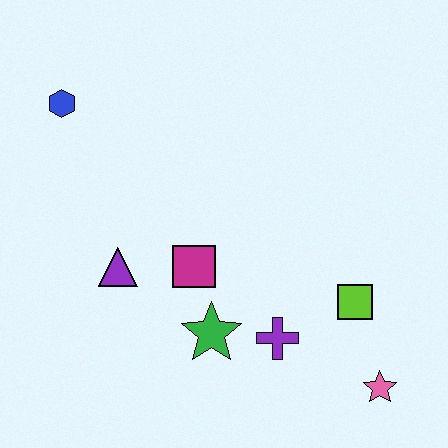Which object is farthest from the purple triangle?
The pink star is farthest from the purple triangle.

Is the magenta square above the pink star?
Yes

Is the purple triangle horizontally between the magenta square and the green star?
No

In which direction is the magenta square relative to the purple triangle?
The magenta square is to the right of the purple triangle.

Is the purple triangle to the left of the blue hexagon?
No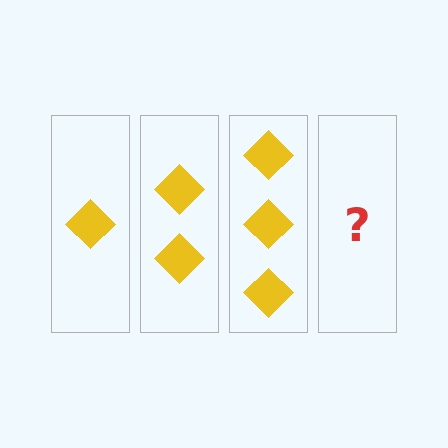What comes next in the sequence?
The next element should be 4 diamonds.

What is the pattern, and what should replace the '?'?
The pattern is that each step adds one more diamond. The '?' should be 4 diamonds.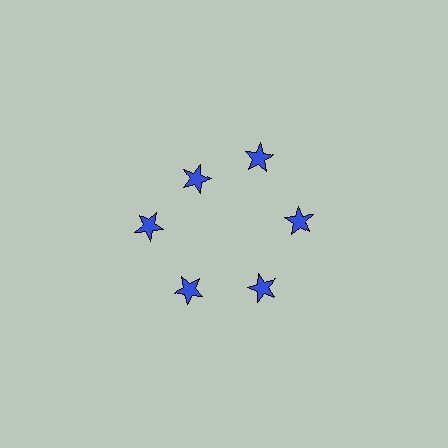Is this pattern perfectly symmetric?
No. The 6 blue stars are arranged in a ring, but one element near the 11 o'clock position is pulled inward toward the center, breaking the 6-fold rotational symmetry.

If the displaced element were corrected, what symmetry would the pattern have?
It would have 6-fold rotational symmetry — the pattern would map onto itself every 60 degrees.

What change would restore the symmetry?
The symmetry would be restored by moving it outward, back onto the ring so that all 6 stars sit at equal angles and equal distance from the center.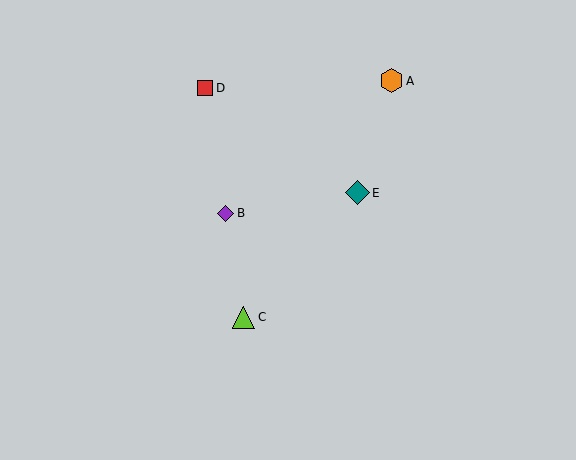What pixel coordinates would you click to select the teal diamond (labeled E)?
Click at (357, 193) to select the teal diamond E.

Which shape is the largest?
The teal diamond (labeled E) is the largest.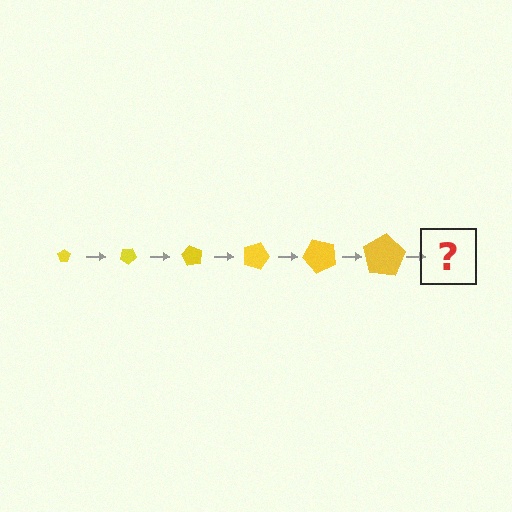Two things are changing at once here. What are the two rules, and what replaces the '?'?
The two rules are that the pentagon grows larger each step and it rotates 30 degrees each step. The '?' should be a pentagon, larger than the previous one and rotated 180 degrees from the start.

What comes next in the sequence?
The next element should be a pentagon, larger than the previous one and rotated 180 degrees from the start.